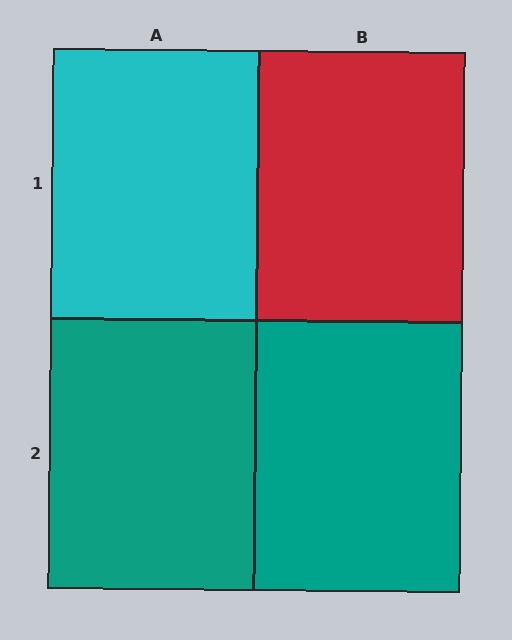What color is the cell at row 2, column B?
Teal.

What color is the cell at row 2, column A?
Teal.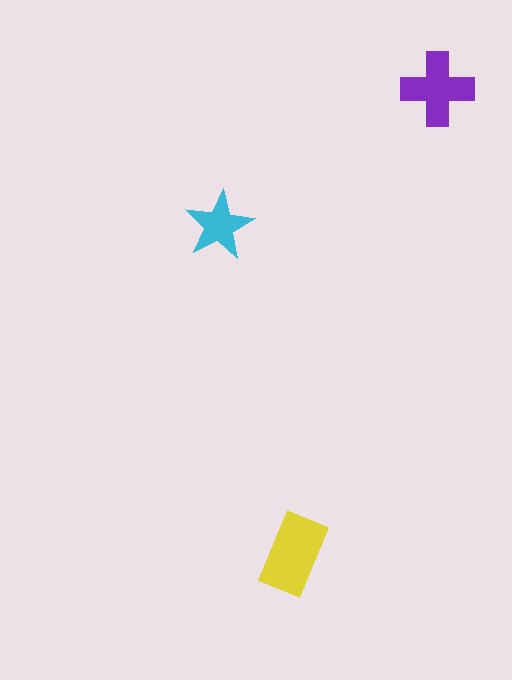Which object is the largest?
The yellow rectangle.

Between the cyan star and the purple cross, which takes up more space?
The purple cross.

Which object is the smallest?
The cyan star.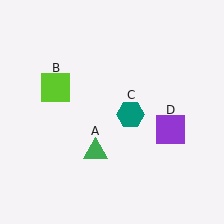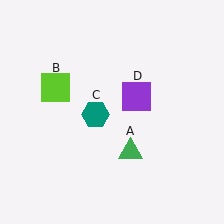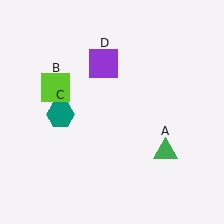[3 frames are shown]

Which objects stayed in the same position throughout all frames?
Lime square (object B) remained stationary.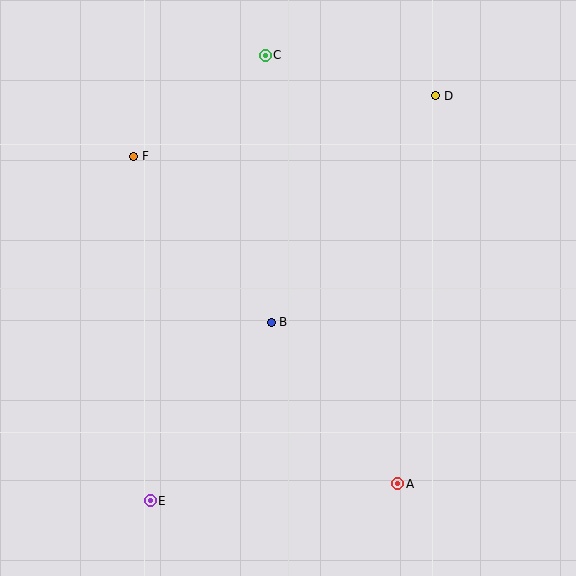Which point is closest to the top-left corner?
Point F is closest to the top-left corner.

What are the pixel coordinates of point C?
Point C is at (265, 56).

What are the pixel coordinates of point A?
Point A is at (398, 484).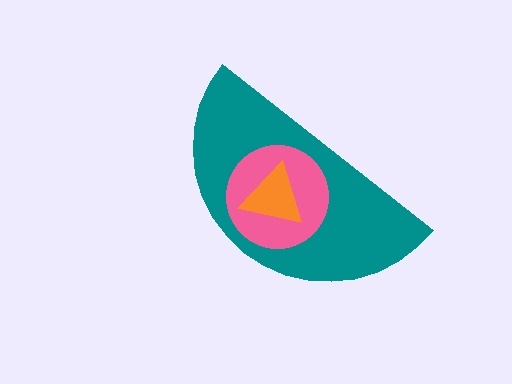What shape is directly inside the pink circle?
The orange triangle.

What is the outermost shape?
The teal semicircle.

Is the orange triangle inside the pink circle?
Yes.